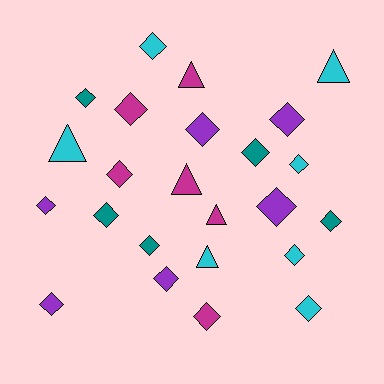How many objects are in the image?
There are 24 objects.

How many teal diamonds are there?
There are 5 teal diamonds.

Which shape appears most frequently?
Diamond, with 18 objects.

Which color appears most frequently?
Cyan, with 7 objects.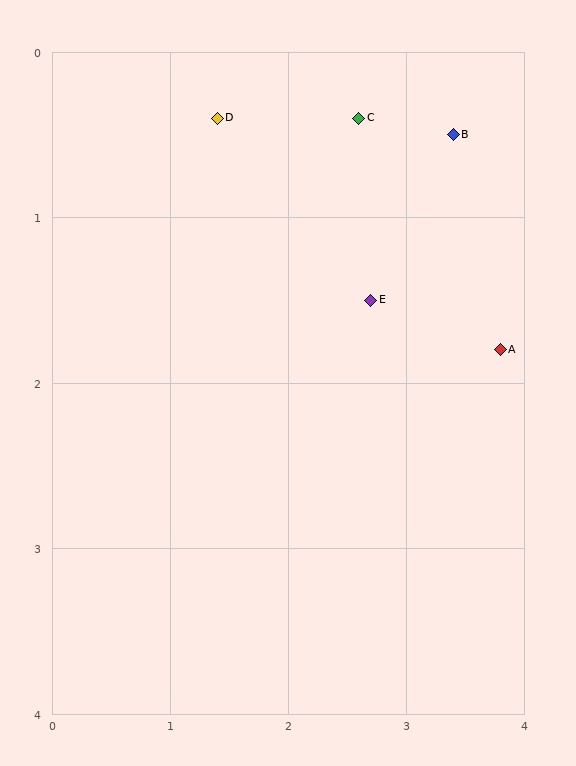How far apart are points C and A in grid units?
Points C and A are about 1.8 grid units apart.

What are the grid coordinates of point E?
Point E is at approximately (2.7, 1.5).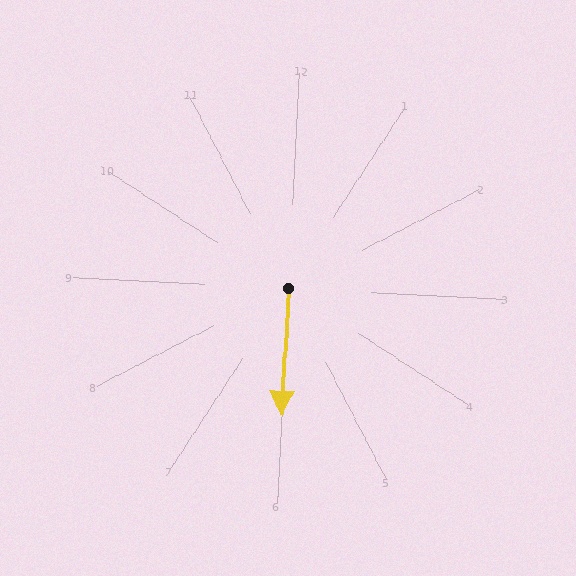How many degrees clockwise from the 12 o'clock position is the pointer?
Approximately 180 degrees.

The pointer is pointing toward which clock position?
Roughly 6 o'clock.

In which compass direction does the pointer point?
South.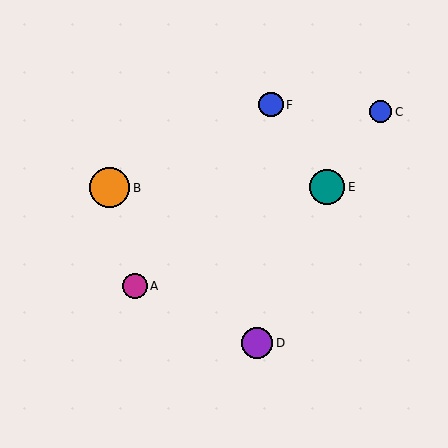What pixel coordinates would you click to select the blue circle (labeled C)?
Click at (381, 112) to select the blue circle C.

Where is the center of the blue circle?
The center of the blue circle is at (381, 112).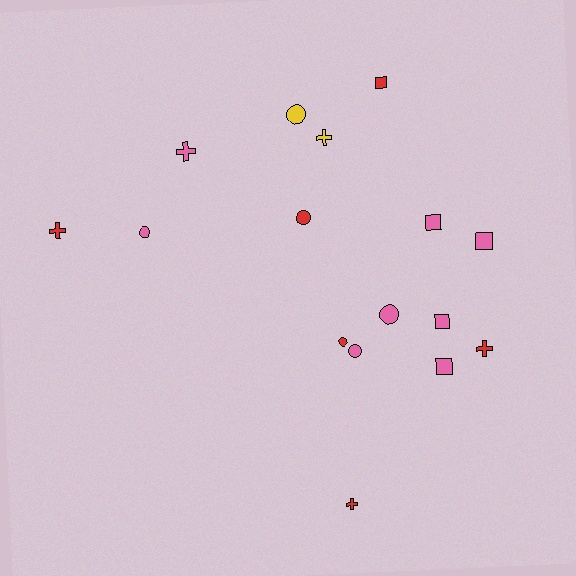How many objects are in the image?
There are 16 objects.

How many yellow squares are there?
There are no yellow squares.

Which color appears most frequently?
Pink, with 8 objects.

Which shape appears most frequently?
Circle, with 6 objects.